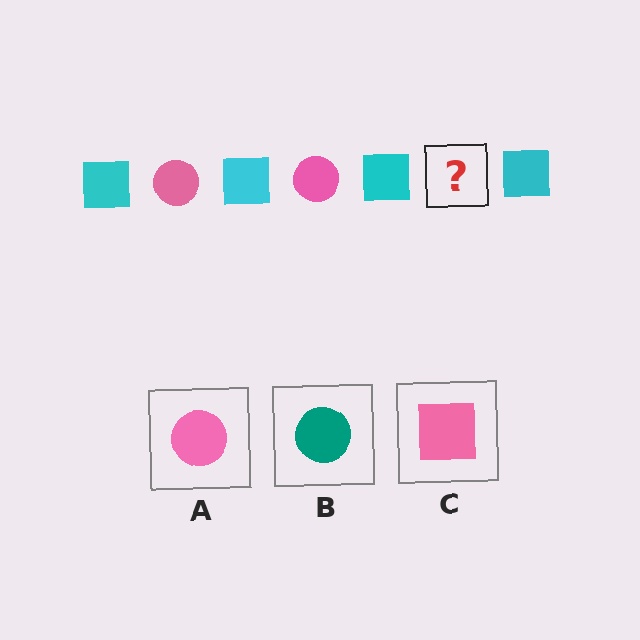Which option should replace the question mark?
Option A.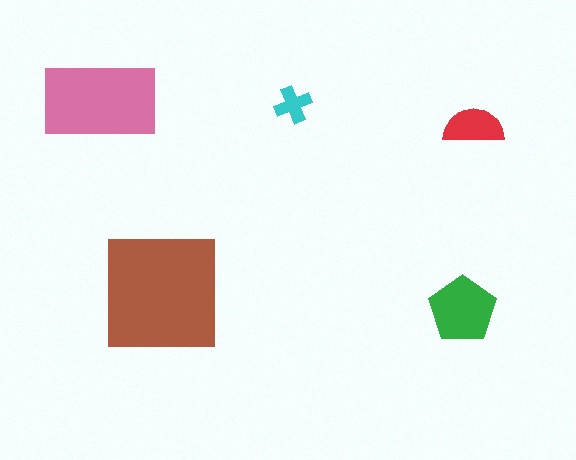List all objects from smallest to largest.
The cyan cross, the red semicircle, the green pentagon, the pink rectangle, the brown square.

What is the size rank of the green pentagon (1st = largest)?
3rd.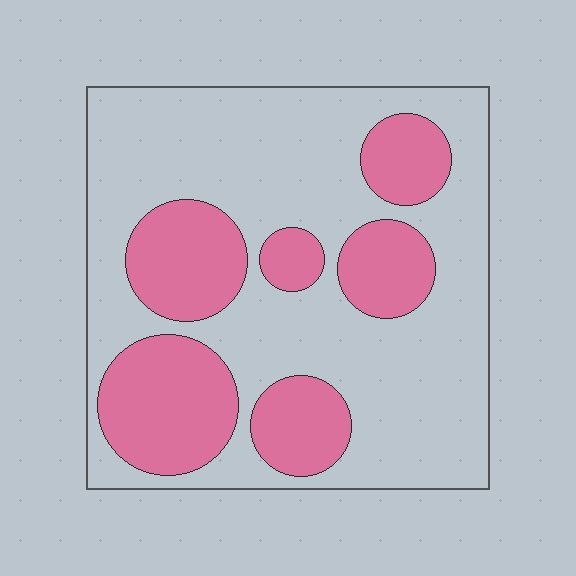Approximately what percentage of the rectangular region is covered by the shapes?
Approximately 35%.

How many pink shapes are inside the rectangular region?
6.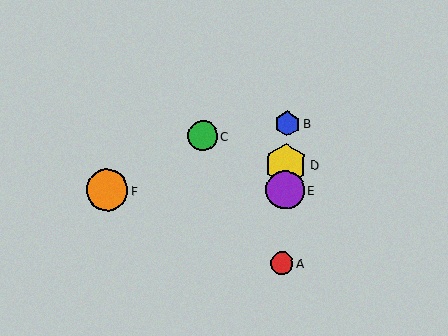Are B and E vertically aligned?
Yes, both are at x≈288.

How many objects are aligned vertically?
4 objects (A, B, D, E) are aligned vertically.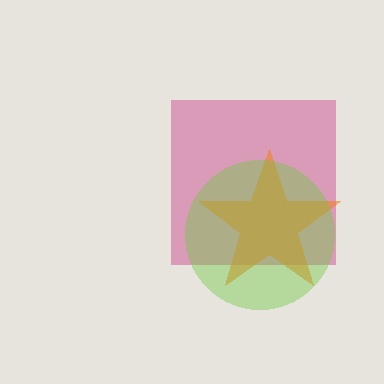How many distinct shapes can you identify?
There are 3 distinct shapes: a magenta square, an orange star, a lime circle.